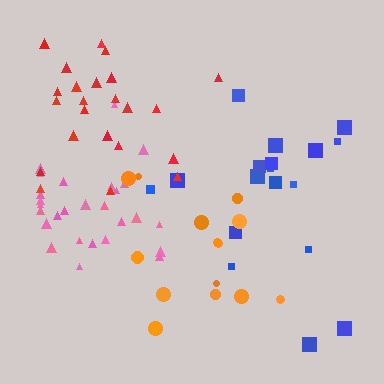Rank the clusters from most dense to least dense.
pink, red, orange, blue.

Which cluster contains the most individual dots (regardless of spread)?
Pink (27).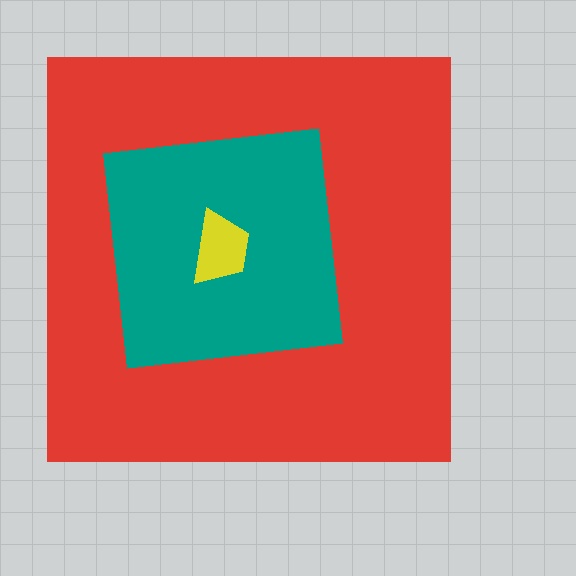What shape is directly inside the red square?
The teal square.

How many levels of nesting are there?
3.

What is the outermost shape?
The red square.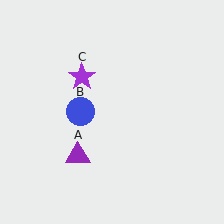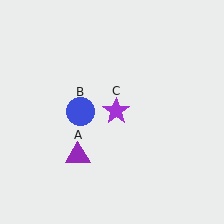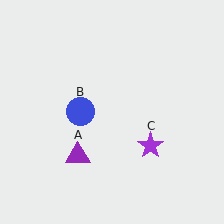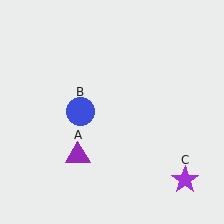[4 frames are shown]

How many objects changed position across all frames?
1 object changed position: purple star (object C).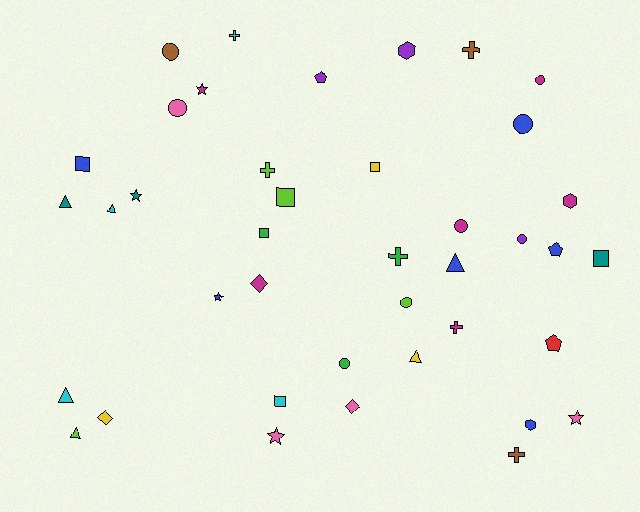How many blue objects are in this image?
There are 6 blue objects.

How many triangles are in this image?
There are 6 triangles.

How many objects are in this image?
There are 40 objects.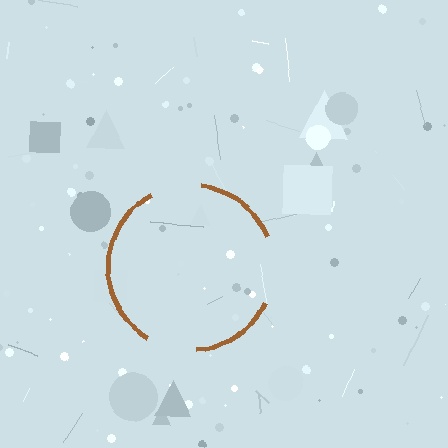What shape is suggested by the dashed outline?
The dashed outline suggests a circle.